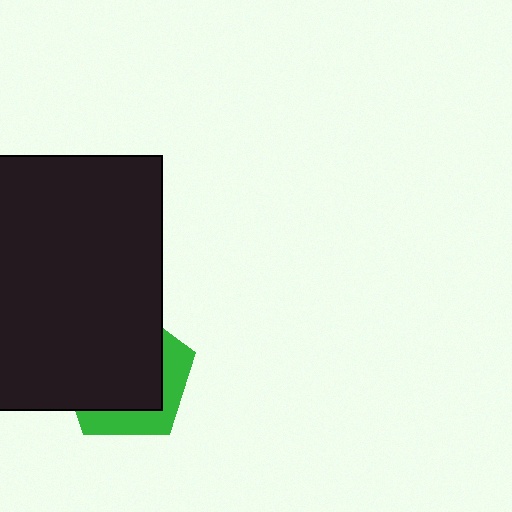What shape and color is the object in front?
The object in front is a black rectangle.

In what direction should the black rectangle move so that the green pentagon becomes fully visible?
The black rectangle should move toward the upper-left. That is the shortest direction to clear the overlap and leave the green pentagon fully visible.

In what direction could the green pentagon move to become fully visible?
The green pentagon could move toward the lower-right. That would shift it out from behind the black rectangle entirely.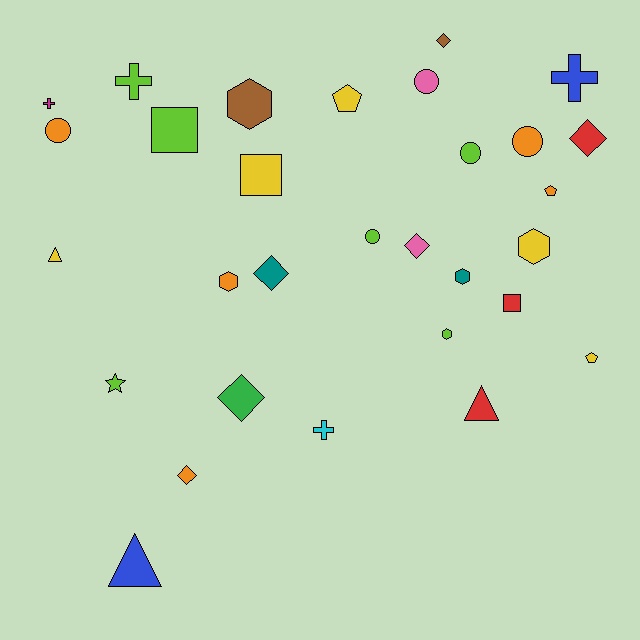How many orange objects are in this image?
There are 5 orange objects.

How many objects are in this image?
There are 30 objects.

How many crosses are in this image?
There are 4 crosses.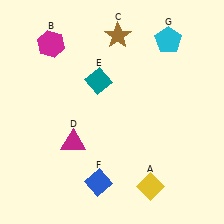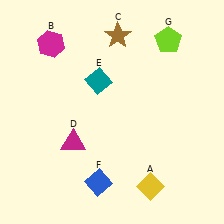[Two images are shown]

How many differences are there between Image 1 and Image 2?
There is 1 difference between the two images.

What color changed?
The pentagon (G) changed from cyan in Image 1 to lime in Image 2.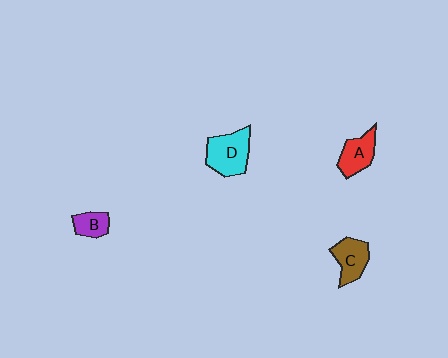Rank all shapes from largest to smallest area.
From largest to smallest: D (cyan), C (brown), A (red), B (purple).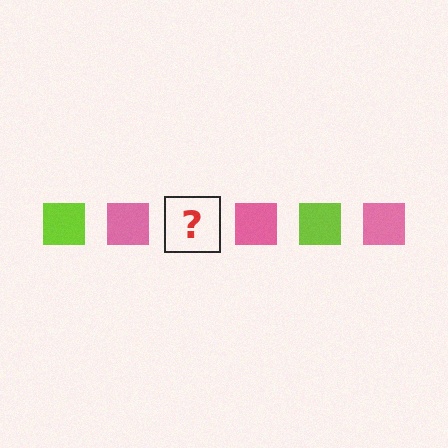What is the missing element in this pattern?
The missing element is a lime square.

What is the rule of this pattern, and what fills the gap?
The rule is that the pattern cycles through lime, pink squares. The gap should be filled with a lime square.